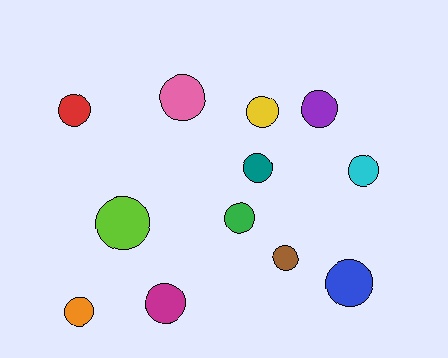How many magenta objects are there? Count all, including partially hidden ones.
There is 1 magenta object.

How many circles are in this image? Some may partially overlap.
There are 12 circles.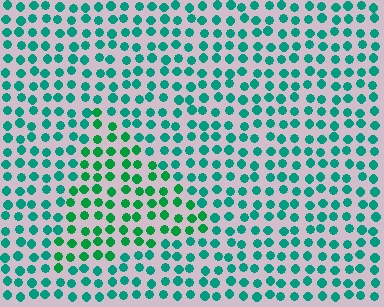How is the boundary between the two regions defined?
The boundary is defined purely by a slight shift in hue (about 26 degrees). Spacing, size, and orientation are identical on both sides.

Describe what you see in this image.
The image is filled with small teal elements in a uniform arrangement. A triangle-shaped region is visible where the elements are tinted to a slightly different hue, forming a subtle color boundary.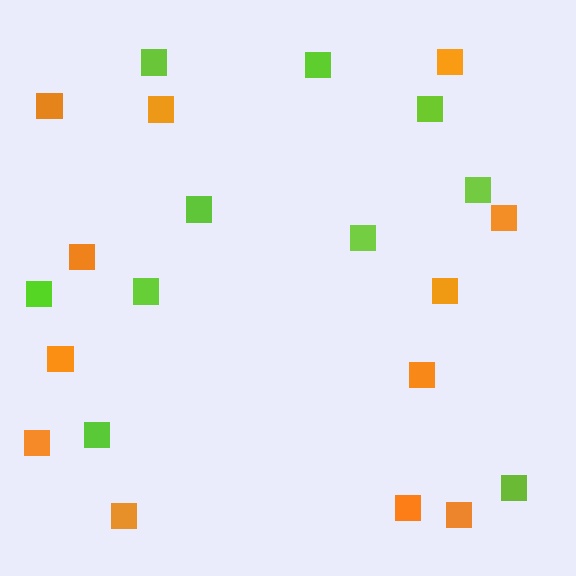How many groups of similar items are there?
There are 2 groups: one group of orange squares (12) and one group of lime squares (10).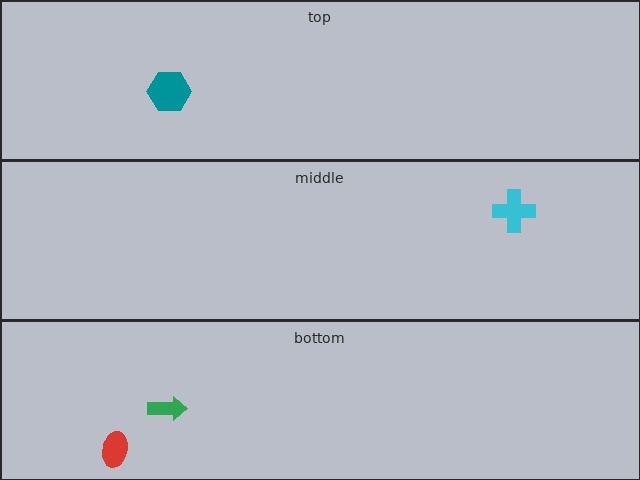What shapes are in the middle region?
The cyan cross.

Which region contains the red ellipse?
The bottom region.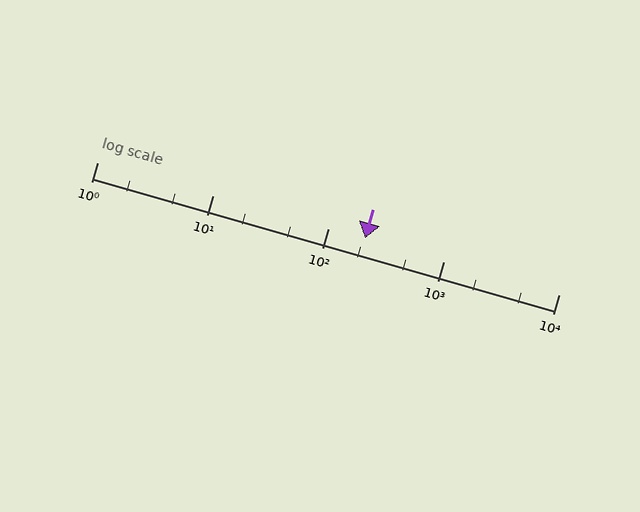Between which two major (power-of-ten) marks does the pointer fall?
The pointer is between 100 and 1000.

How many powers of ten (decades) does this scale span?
The scale spans 4 decades, from 1 to 10000.